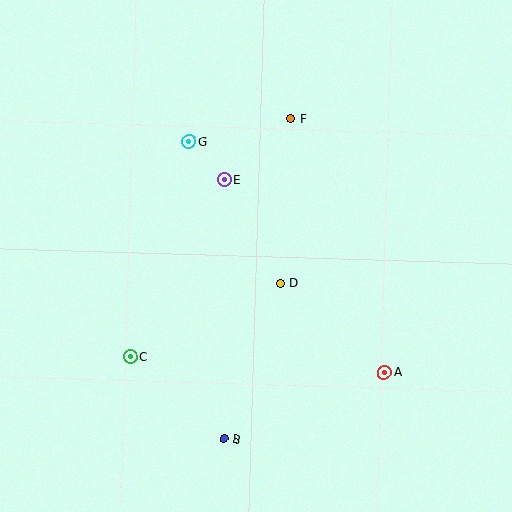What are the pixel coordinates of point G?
Point G is at (189, 142).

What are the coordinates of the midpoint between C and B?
The midpoint between C and B is at (177, 398).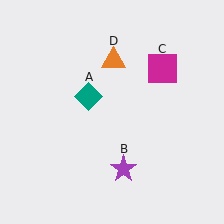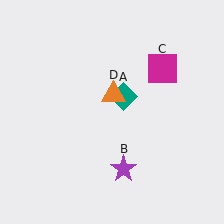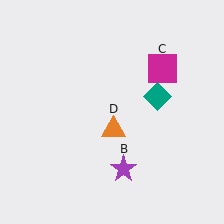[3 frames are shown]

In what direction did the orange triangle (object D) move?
The orange triangle (object D) moved down.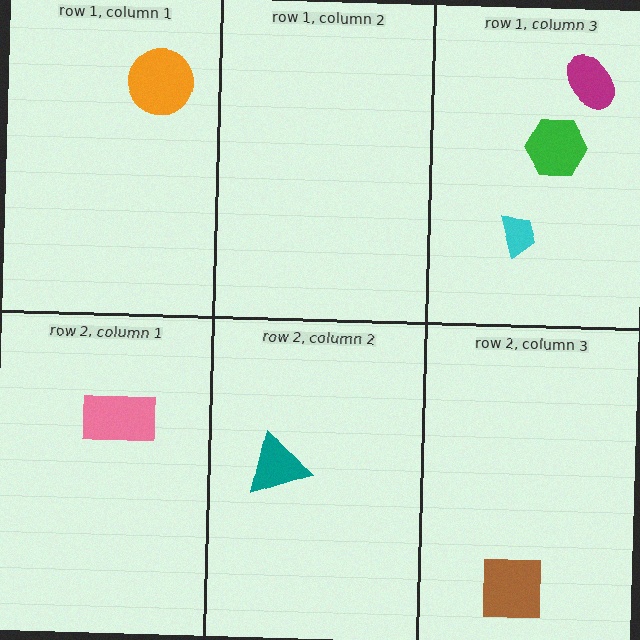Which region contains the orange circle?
The row 1, column 1 region.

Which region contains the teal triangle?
The row 2, column 2 region.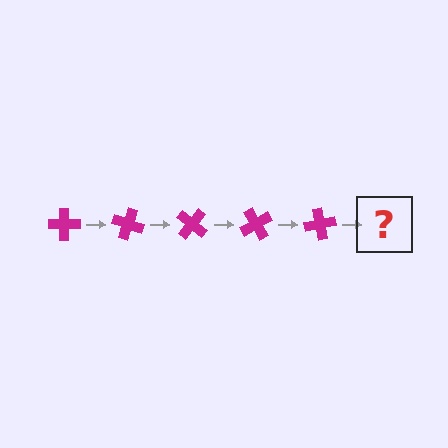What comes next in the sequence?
The next element should be a magenta cross rotated 100 degrees.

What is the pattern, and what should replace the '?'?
The pattern is that the cross rotates 20 degrees each step. The '?' should be a magenta cross rotated 100 degrees.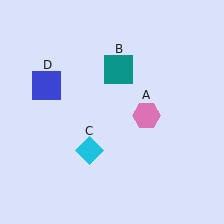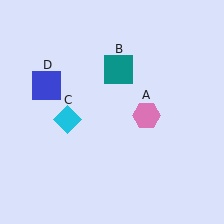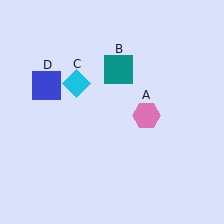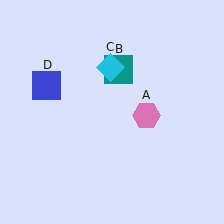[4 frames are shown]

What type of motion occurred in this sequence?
The cyan diamond (object C) rotated clockwise around the center of the scene.